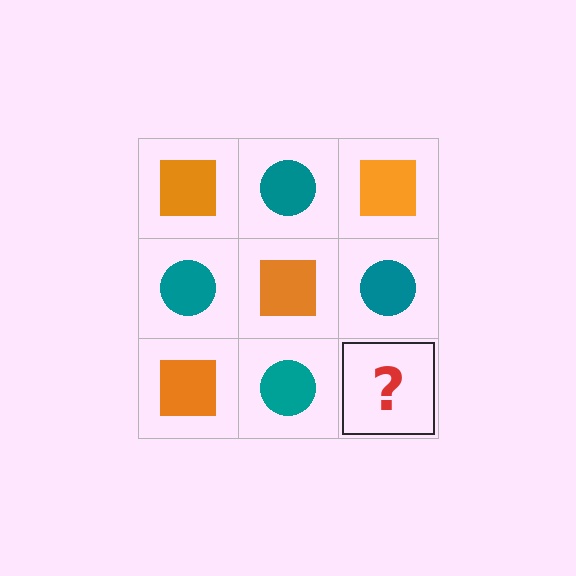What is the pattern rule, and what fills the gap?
The rule is that it alternates orange square and teal circle in a checkerboard pattern. The gap should be filled with an orange square.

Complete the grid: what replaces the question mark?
The question mark should be replaced with an orange square.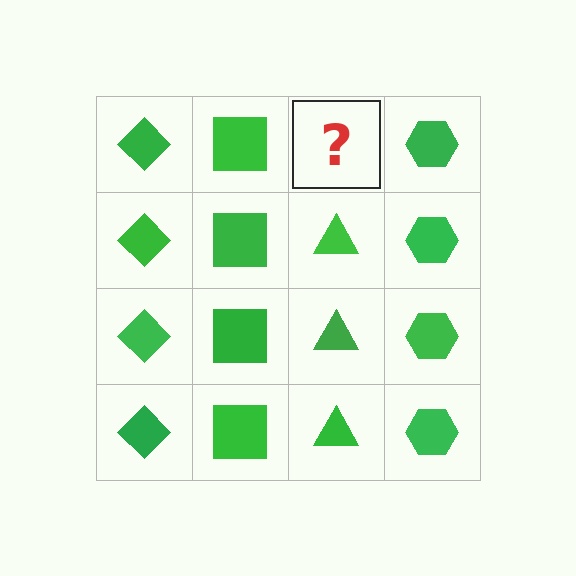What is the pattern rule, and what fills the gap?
The rule is that each column has a consistent shape. The gap should be filled with a green triangle.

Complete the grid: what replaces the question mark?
The question mark should be replaced with a green triangle.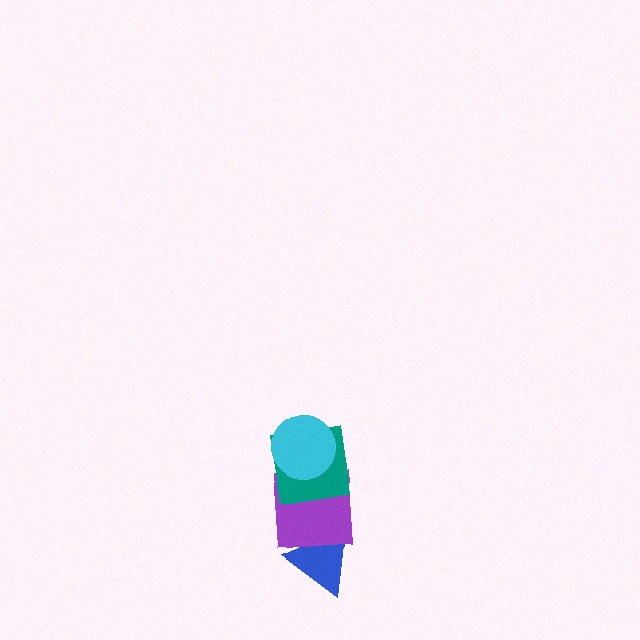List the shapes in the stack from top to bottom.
From top to bottom: the cyan circle, the teal square, the purple square, the blue triangle.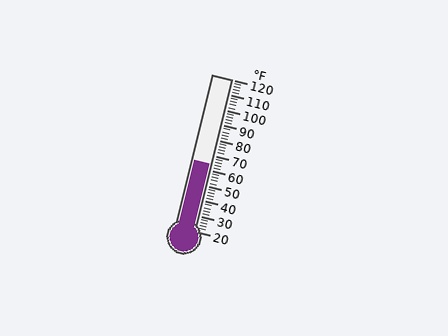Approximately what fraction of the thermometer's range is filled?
The thermometer is filled to approximately 45% of its range.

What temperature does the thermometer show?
The thermometer shows approximately 64°F.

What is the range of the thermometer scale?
The thermometer scale ranges from 20°F to 120°F.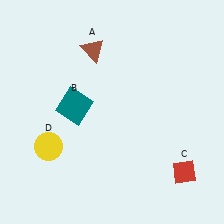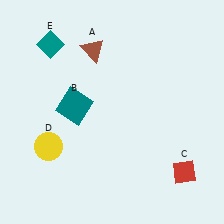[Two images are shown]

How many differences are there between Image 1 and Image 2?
There is 1 difference between the two images.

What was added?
A teal diamond (E) was added in Image 2.